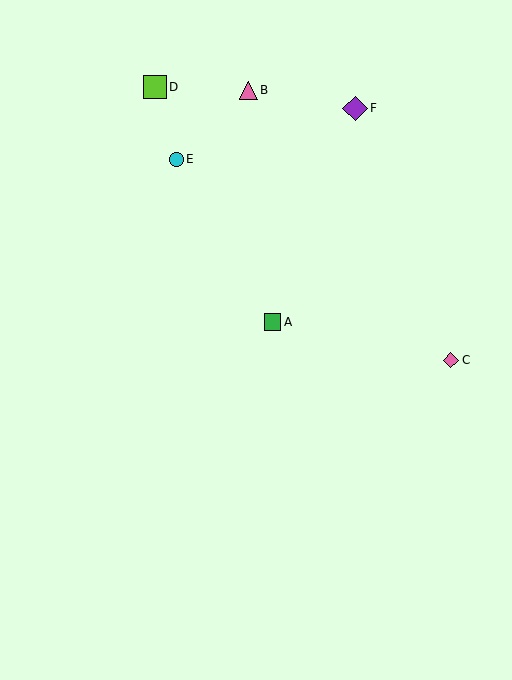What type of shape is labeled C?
Shape C is a pink diamond.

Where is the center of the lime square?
The center of the lime square is at (155, 87).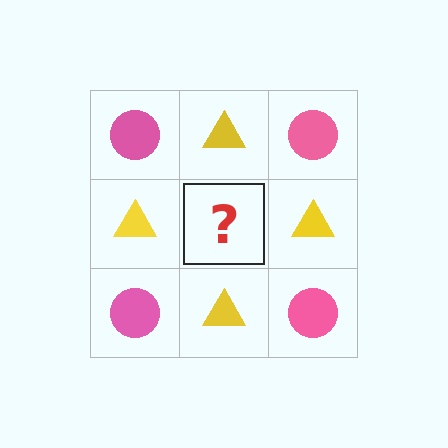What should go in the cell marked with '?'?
The missing cell should contain a pink circle.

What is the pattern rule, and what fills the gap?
The rule is that it alternates pink circle and yellow triangle in a checkerboard pattern. The gap should be filled with a pink circle.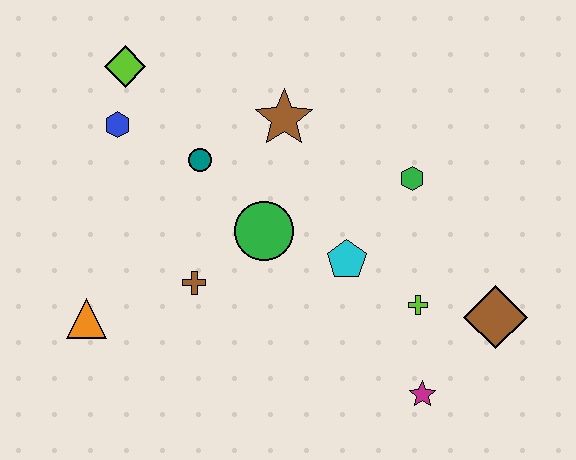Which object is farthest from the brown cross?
The brown diamond is farthest from the brown cross.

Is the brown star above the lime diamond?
No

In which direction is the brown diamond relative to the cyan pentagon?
The brown diamond is to the right of the cyan pentagon.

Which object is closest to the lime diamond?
The blue hexagon is closest to the lime diamond.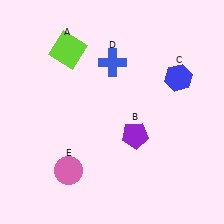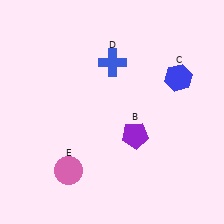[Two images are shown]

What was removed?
The lime square (A) was removed in Image 2.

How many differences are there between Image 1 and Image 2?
There is 1 difference between the two images.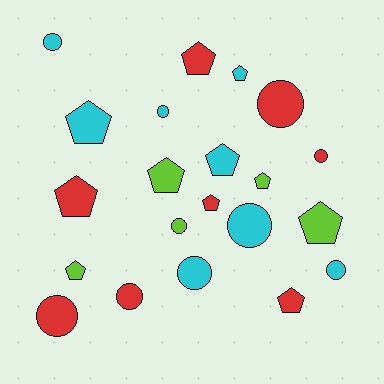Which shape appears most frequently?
Pentagon, with 11 objects.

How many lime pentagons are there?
There are 4 lime pentagons.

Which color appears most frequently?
Red, with 8 objects.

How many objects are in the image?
There are 21 objects.